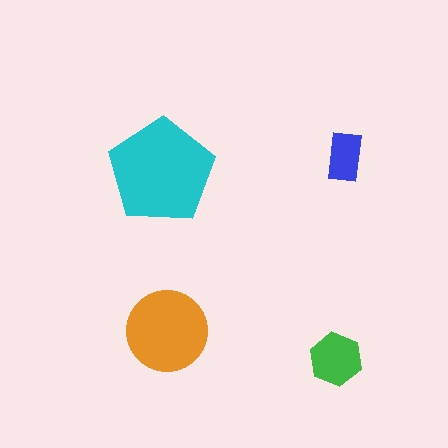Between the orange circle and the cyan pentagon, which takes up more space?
The cyan pentagon.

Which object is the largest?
The cyan pentagon.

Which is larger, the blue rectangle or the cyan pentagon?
The cyan pentagon.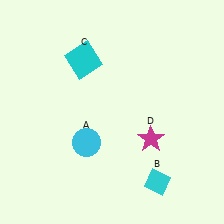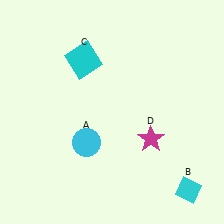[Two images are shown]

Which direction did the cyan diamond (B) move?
The cyan diamond (B) moved right.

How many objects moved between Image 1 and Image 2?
1 object moved between the two images.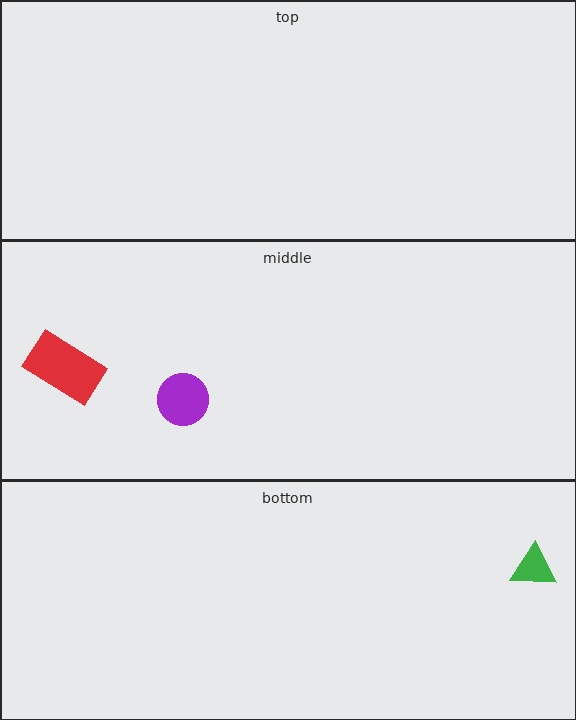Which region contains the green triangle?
The bottom region.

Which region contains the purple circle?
The middle region.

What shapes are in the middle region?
The purple circle, the red rectangle.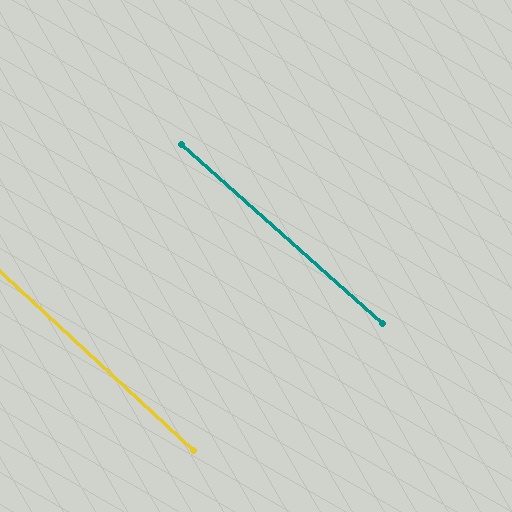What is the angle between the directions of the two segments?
Approximately 1 degree.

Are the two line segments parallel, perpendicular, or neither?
Parallel — their directions differ by only 0.9°.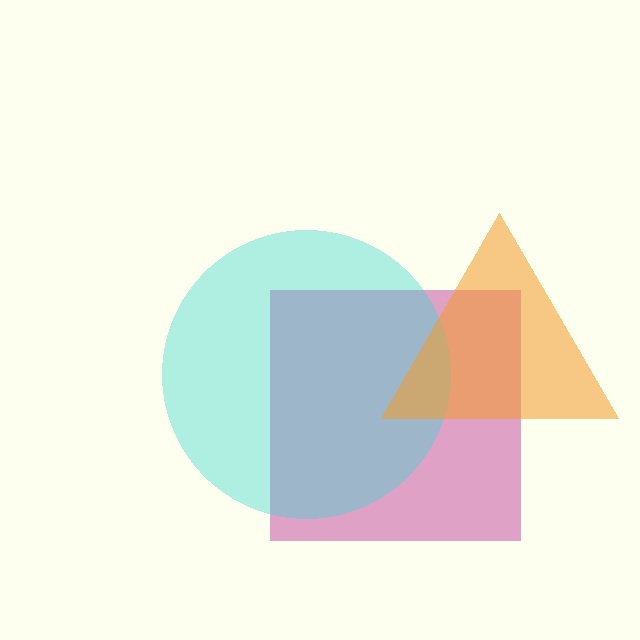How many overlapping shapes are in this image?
There are 3 overlapping shapes in the image.